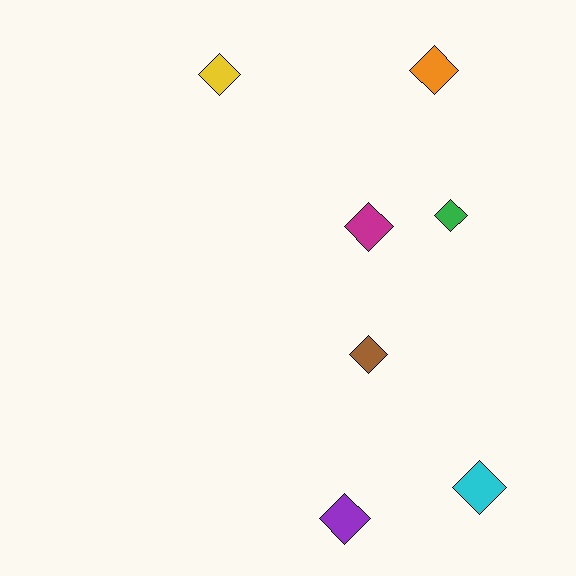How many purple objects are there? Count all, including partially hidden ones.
There is 1 purple object.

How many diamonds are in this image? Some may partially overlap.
There are 7 diamonds.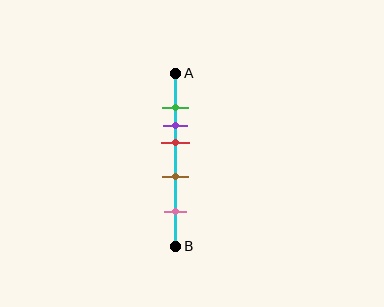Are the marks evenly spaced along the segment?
No, the marks are not evenly spaced.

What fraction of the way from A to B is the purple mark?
The purple mark is approximately 30% (0.3) of the way from A to B.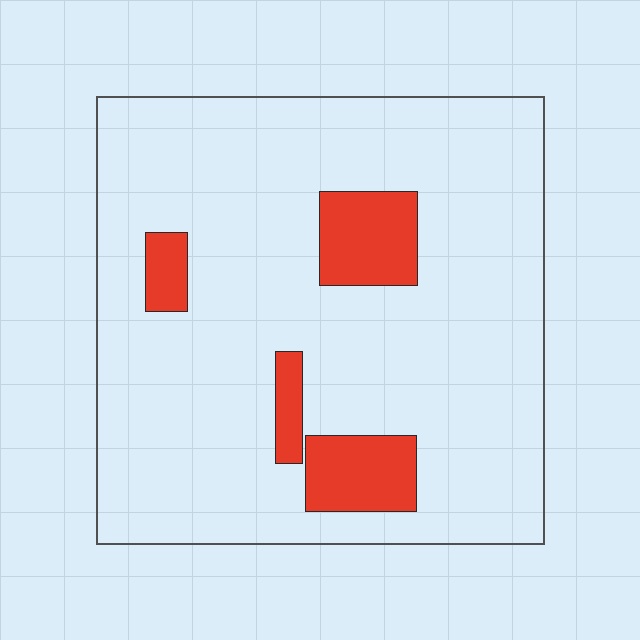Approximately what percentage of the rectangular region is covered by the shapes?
Approximately 10%.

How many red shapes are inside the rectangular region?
4.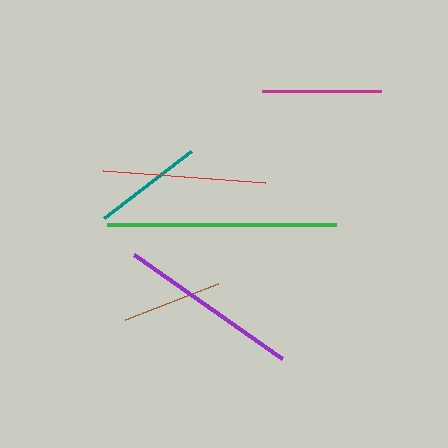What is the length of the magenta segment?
The magenta segment is approximately 119 pixels long.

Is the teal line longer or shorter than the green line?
The green line is longer than the teal line.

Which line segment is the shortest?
The brown line is the shortest at approximately 99 pixels.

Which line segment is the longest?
The green line is the longest at approximately 229 pixels.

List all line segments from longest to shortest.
From longest to shortest: green, purple, red, magenta, teal, brown.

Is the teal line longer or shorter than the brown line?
The teal line is longer than the brown line.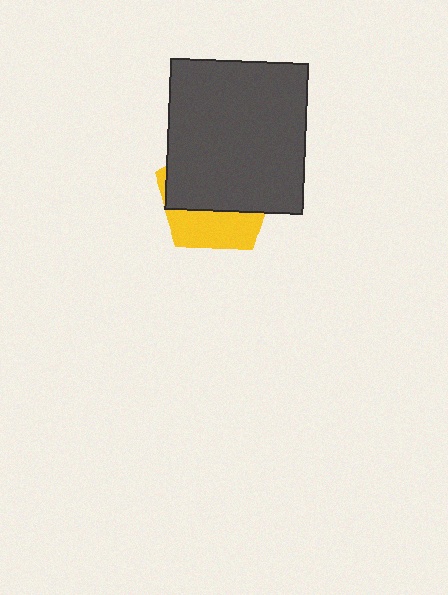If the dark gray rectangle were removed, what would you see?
You would see the complete yellow pentagon.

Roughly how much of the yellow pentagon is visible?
A small part of it is visible (roughly 36%).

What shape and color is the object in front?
The object in front is a dark gray rectangle.